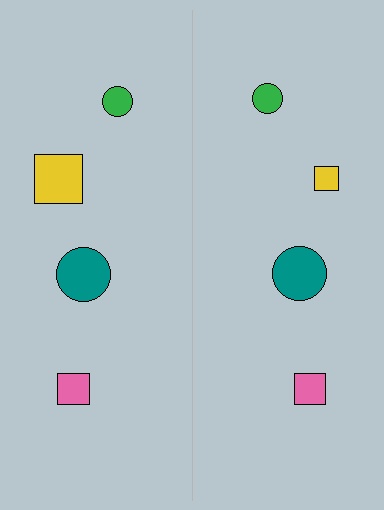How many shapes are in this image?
There are 8 shapes in this image.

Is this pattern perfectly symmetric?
No, the pattern is not perfectly symmetric. The yellow square on the right side has a different size than its mirror counterpart.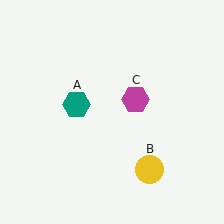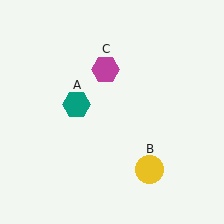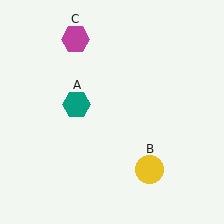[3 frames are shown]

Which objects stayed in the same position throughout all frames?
Teal hexagon (object A) and yellow circle (object B) remained stationary.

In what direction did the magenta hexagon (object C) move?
The magenta hexagon (object C) moved up and to the left.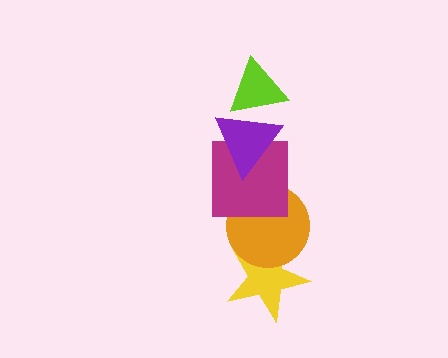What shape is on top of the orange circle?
The magenta square is on top of the orange circle.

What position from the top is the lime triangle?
The lime triangle is 1st from the top.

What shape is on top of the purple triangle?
The lime triangle is on top of the purple triangle.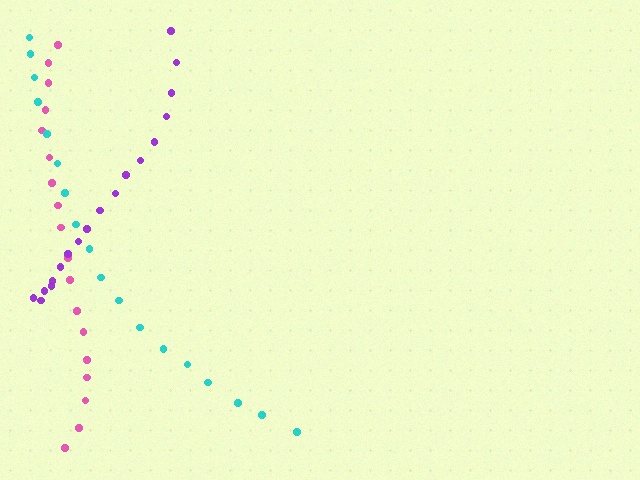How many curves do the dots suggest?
There are 3 distinct paths.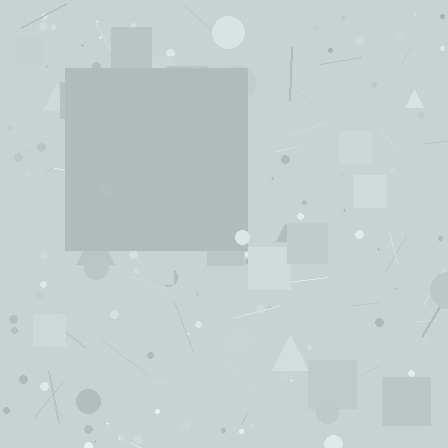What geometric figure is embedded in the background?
A square is embedded in the background.